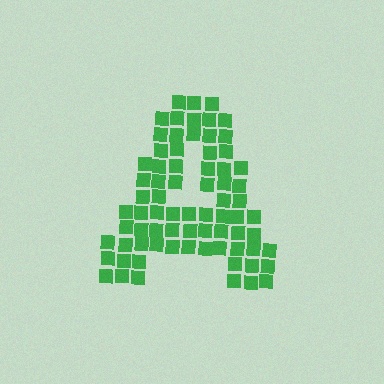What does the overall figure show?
The overall figure shows the letter A.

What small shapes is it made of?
It is made of small squares.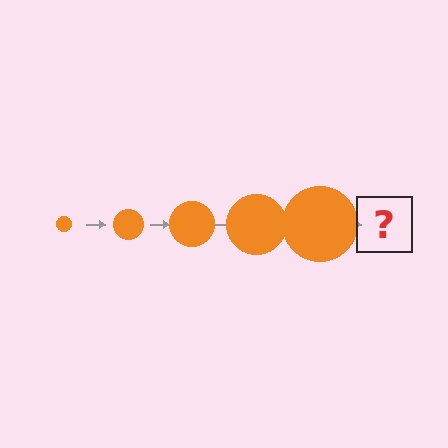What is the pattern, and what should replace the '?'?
The pattern is that the circle gets progressively larger each step. The '?' should be an orange circle, larger than the previous one.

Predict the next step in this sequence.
The next step is an orange circle, larger than the previous one.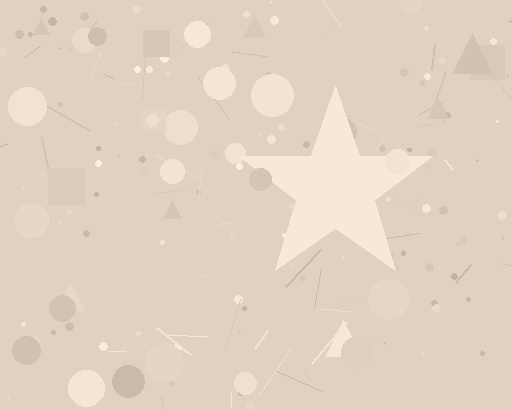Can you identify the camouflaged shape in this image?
The camouflaged shape is a star.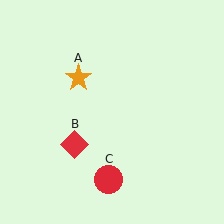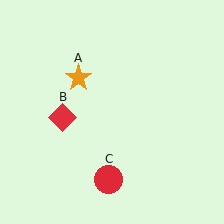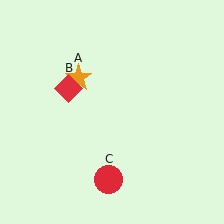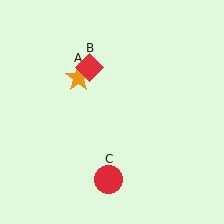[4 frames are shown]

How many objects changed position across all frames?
1 object changed position: red diamond (object B).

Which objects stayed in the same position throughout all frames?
Orange star (object A) and red circle (object C) remained stationary.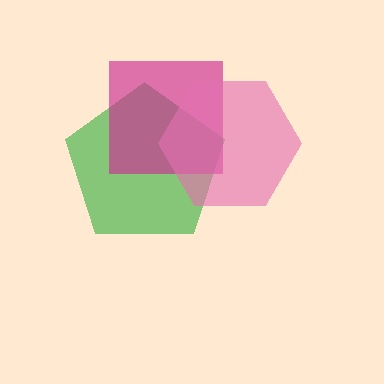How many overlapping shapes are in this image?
There are 3 overlapping shapes in the image.